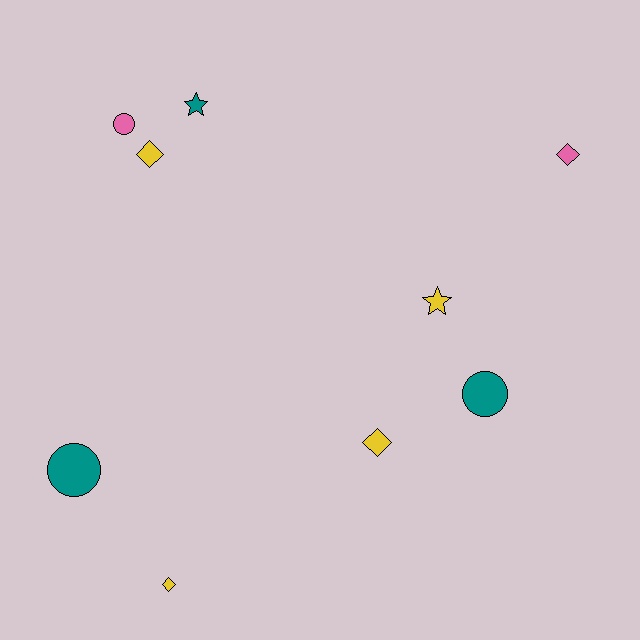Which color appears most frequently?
Yellow, with 4 objects.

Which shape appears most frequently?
Diamond, with 4 objects.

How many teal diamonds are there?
There are no teal diamonds.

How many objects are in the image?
There are 9 objects.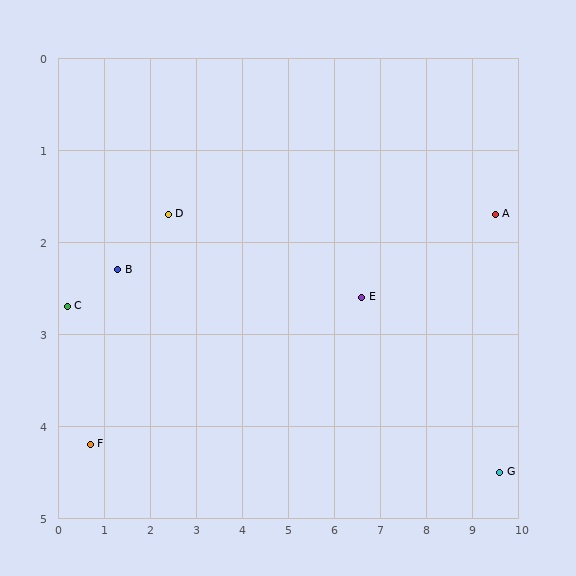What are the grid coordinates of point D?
Point D is at approximately (2.4, 1.7).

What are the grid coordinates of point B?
Point B is at approximately (1.3, 2.3).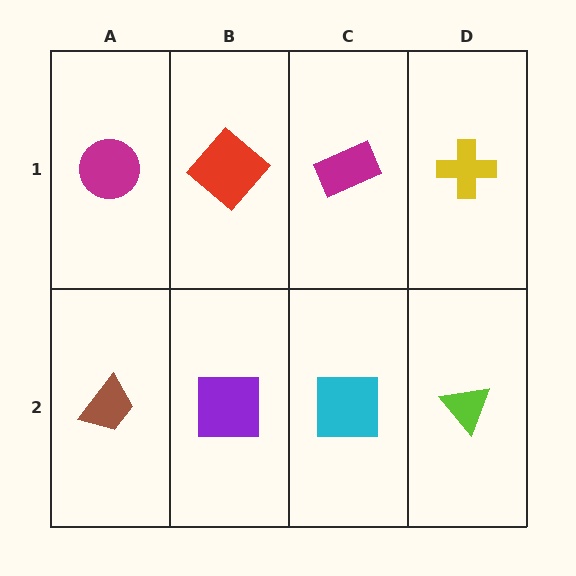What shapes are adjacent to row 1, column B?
A purple square (row 2, column B), a magenta circle (row 1, column A), a magenta rectangle (row 1, column C).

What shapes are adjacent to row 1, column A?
A brown trapezoid (row 2, column A), a red diamond (row 1, column B).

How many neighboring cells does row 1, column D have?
2.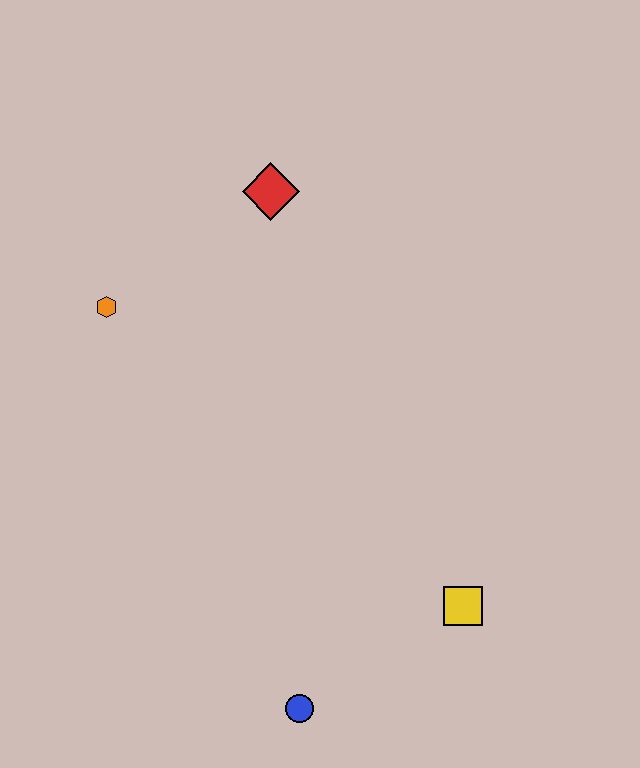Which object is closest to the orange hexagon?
The red diamond is closest to the orange hexagon.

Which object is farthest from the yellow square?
The orange hexagon is farthest from the yellow square.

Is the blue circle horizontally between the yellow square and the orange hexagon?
Yes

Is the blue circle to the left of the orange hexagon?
No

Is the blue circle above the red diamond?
No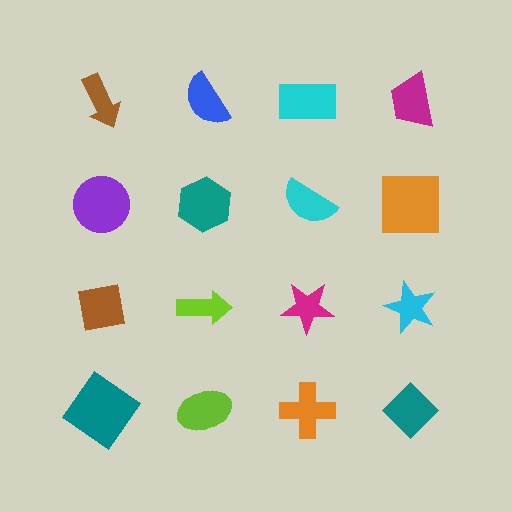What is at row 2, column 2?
A teal hexagon.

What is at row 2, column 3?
A cyan semicircle.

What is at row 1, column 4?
A magenta trapezoid.